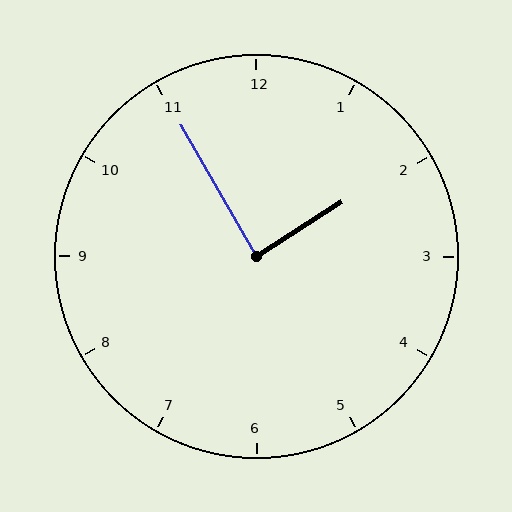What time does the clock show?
1:55.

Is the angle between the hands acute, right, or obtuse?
It is right.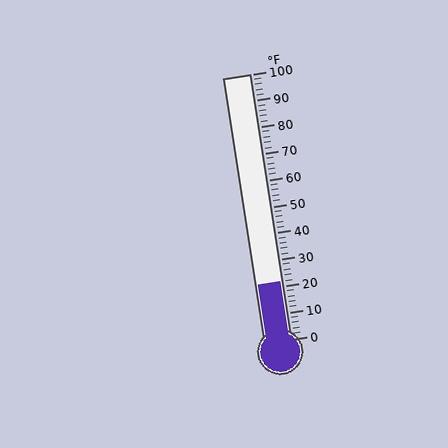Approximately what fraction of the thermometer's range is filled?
The thermometer is filled to approximately 20% of its range.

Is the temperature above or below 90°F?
The temperature is below 90°F.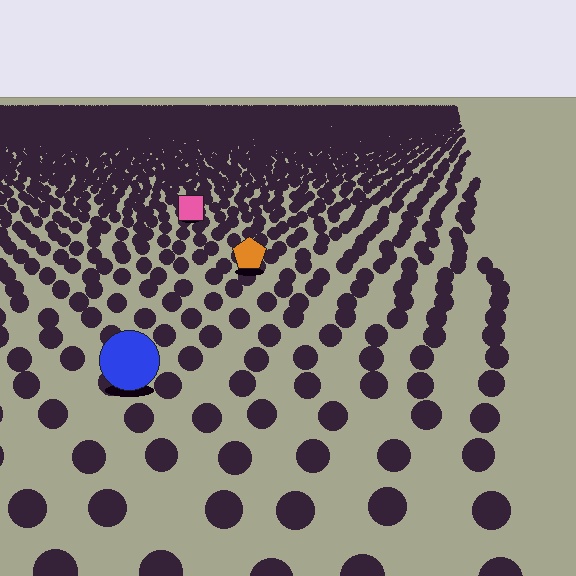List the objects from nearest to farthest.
From nearest to farthest: the blue circle, the orange pentagon, the pink square.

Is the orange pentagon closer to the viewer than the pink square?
Yes. The orange pentagon is closer — you can tell from the texture gradient: the ground texture is coarser near it.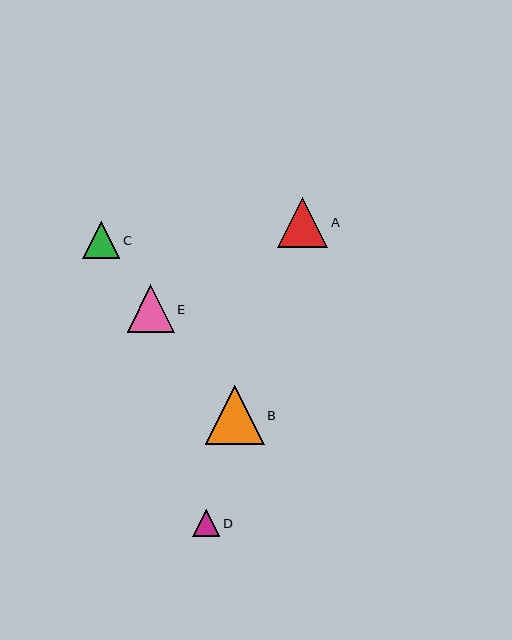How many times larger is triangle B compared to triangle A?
Triangle B is approximately 1.2 times the size of triangle A.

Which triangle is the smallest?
Triangle D is the smallest with a size of approximately 27 pixels.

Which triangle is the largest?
Triangle B is the largest with a size of approximately 59 pixels.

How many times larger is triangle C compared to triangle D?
Triangle C is approximately 1.4 times the size of triangle D.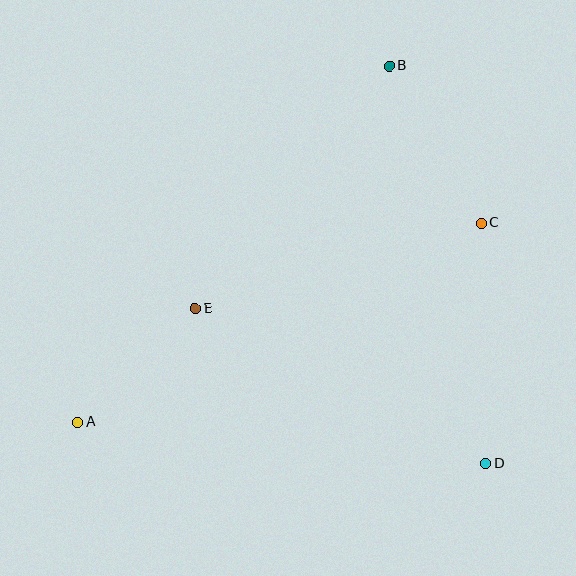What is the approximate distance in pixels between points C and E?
The distance between C and E is approximately 298 pixels.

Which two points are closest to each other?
Points A and E are closest to each other.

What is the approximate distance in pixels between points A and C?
The distance between A and C is approximately 450 pixels.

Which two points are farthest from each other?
Points A and B are farthest from each other.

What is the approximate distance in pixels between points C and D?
The distance between C and D is approximately 240 pixels.